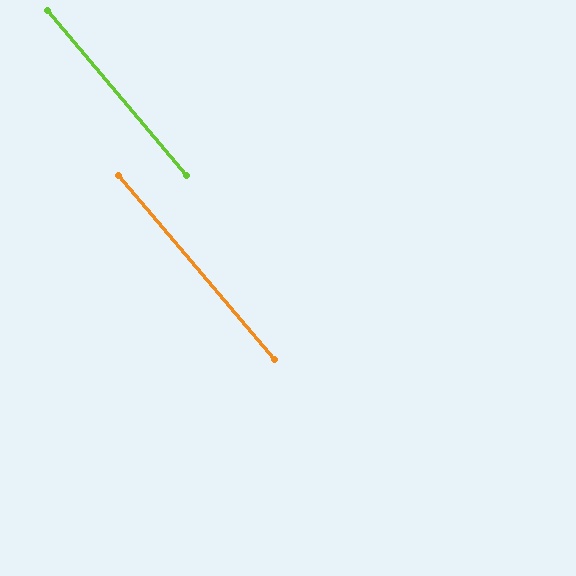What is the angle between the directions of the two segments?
Approximately 0 degrees.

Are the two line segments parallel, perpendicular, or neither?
Parallel — their directions differ by only 0.3°.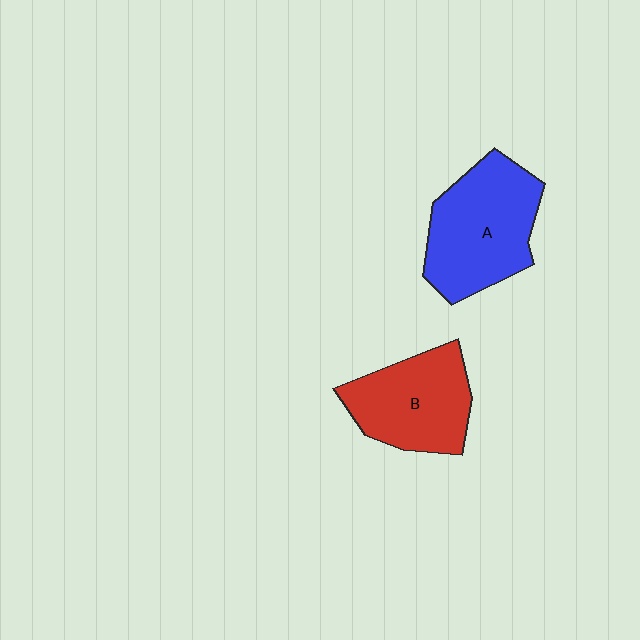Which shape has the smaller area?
Shape B (red).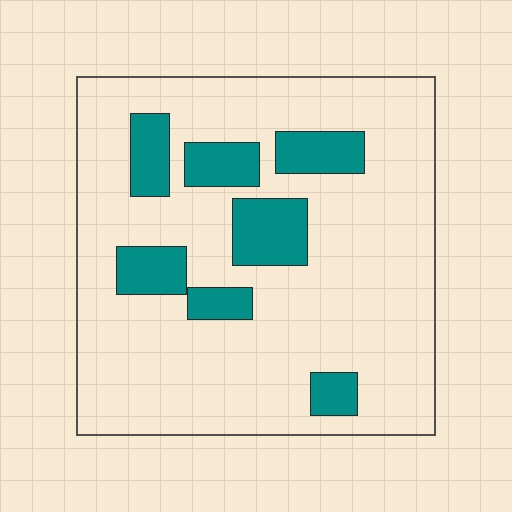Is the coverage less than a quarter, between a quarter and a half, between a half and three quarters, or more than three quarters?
Less than a quarter.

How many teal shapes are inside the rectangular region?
7.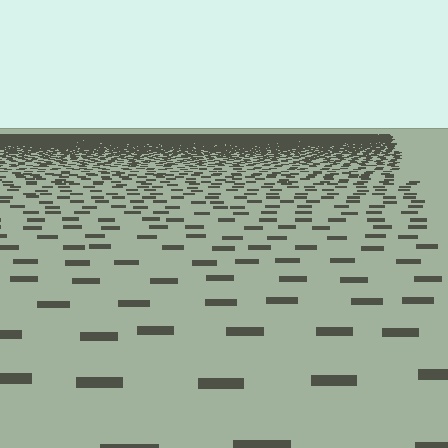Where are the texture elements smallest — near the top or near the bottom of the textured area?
Near the top.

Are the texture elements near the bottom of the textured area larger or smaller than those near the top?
Larger. Near the bottom, elements are closer to the viewer and appear at a bigger on-screen size.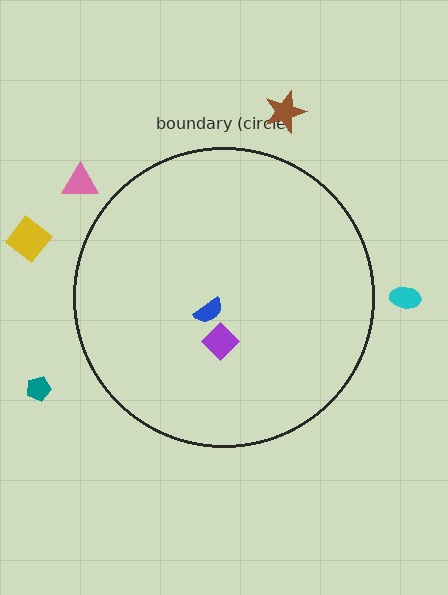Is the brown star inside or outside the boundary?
Outside.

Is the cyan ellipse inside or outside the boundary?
Outside.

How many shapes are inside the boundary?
2 inside, 5 outside.